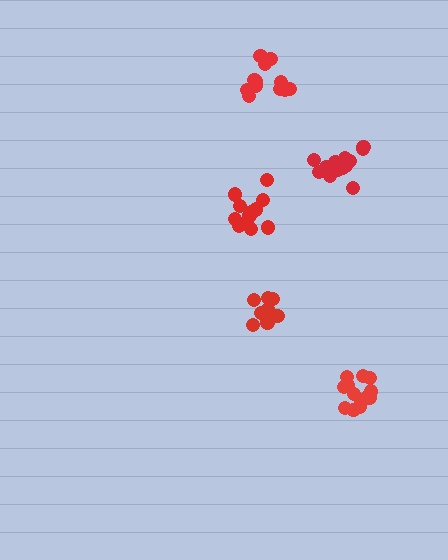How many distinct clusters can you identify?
There are 5 distinct clusters.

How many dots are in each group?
Group 1: 12 dots, Group 2: 10 dots, Group 3: 12 dots, Group 4: 13 dots, Group 5: 13 dots (60 total).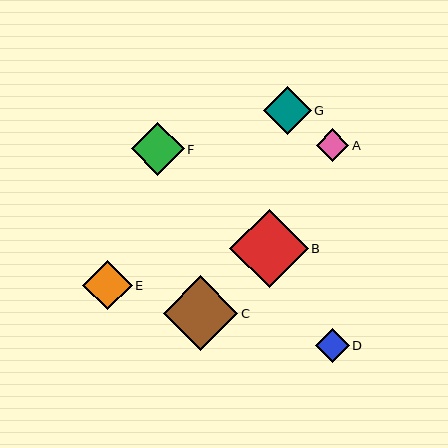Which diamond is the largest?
Diamond B is the largest with a size of approximately 78 pixels.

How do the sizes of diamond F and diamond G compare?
Diamond F and diamond G are approximately the same size.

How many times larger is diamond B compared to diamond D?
Diamond B is approximately 2.3 times the size of diamond D.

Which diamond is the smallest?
Diamond A is the smallest with a size of approximately 33 pixels.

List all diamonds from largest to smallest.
From largest to smallest: B, C, F, E, G, D, A.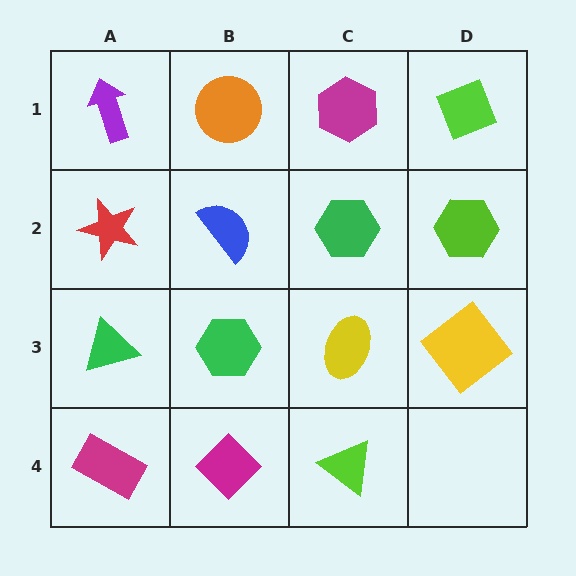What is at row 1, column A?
A purple arrow.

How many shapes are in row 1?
4 shapes.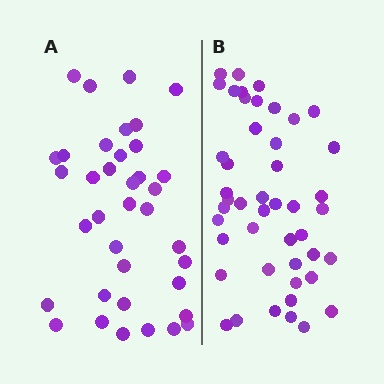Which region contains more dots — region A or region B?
Region B (the right region) has more dots.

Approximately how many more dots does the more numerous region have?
Region B has roughly 8 or so more dots than region A.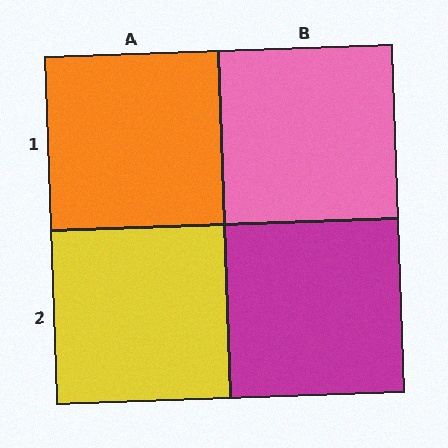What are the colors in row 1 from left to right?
Orange, pink.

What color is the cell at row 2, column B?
Magenta.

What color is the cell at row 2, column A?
Yellow.